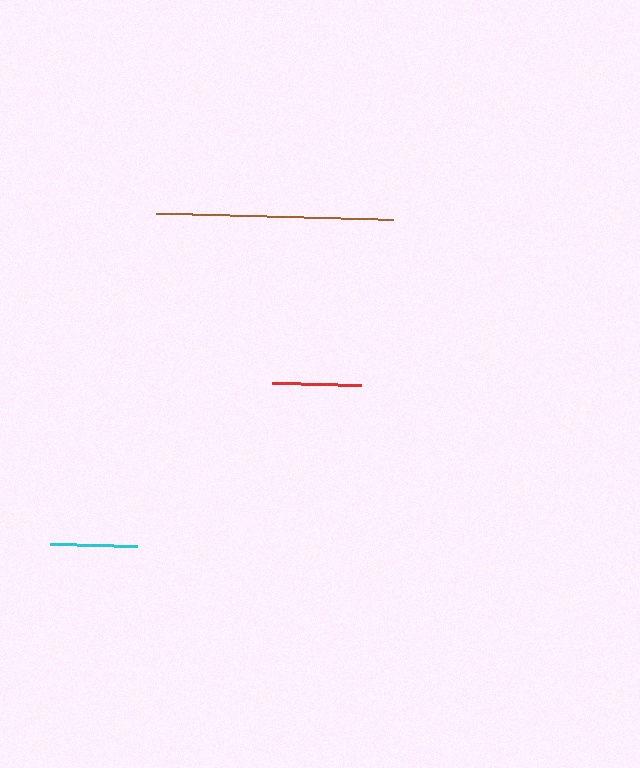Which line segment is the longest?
The brown line is the longest at approximately 238 pixels.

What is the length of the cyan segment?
The cyan segment is approximately 87 pixels long.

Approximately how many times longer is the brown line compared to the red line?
The brown line is approximately 2.7 times the length of the red line.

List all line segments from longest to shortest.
From longest to shortest: brown, red, cyan.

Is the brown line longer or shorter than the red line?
The brown line is longer than the red line.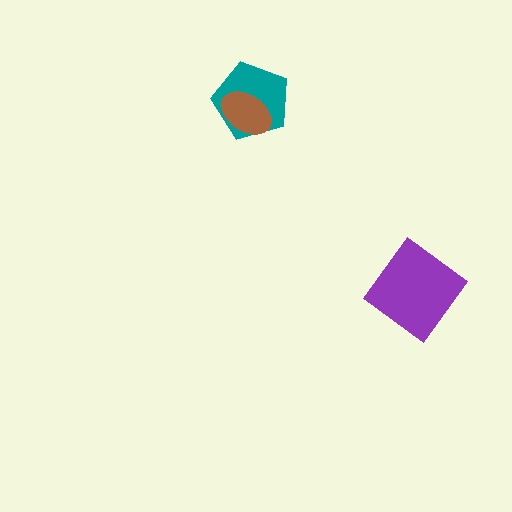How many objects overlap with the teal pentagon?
1 object overlaps with the teal pentagon.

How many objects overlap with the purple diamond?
0 objects overlap with the purple diamond.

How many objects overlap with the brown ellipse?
1 object overlaps with the brown ellipse.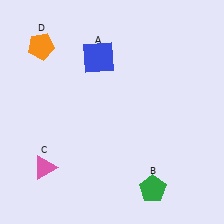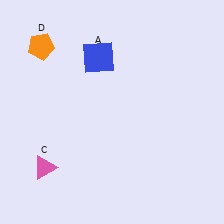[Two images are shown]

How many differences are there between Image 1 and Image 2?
There is 1 difference between the two images.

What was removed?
The green pentagon (B) was removed in Image 2.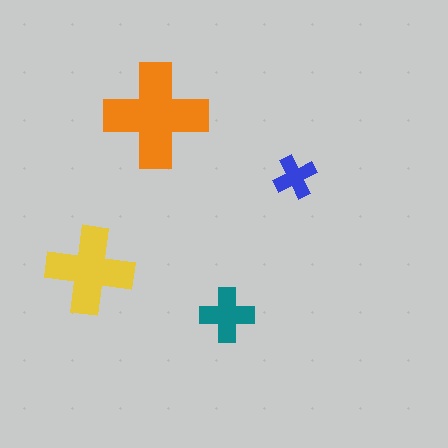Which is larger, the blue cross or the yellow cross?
The yellow one.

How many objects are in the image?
There are 4 objects in the image.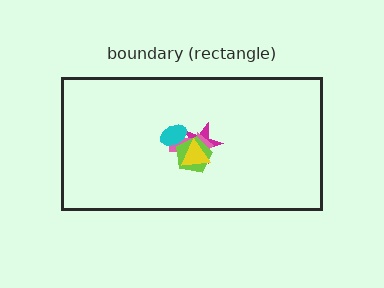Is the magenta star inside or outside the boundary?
Inside.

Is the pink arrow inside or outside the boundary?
Inside.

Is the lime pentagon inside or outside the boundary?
Inside.